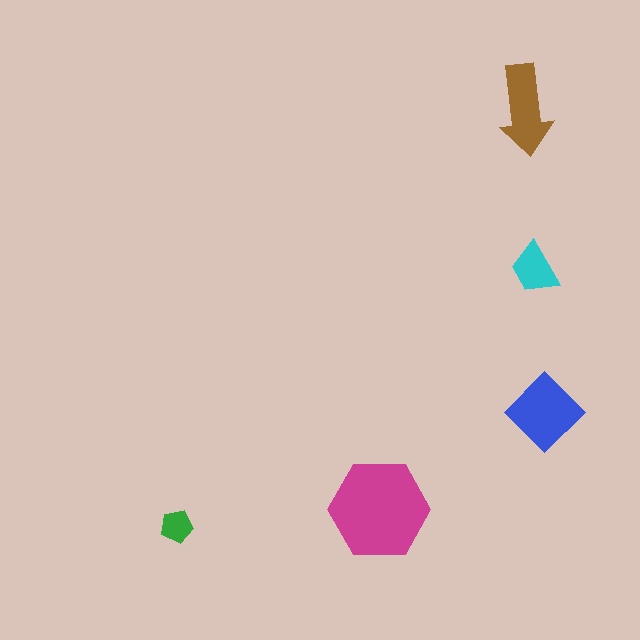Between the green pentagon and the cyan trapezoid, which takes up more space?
The cyan trapezoid.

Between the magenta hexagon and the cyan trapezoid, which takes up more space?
The magenta hexagon.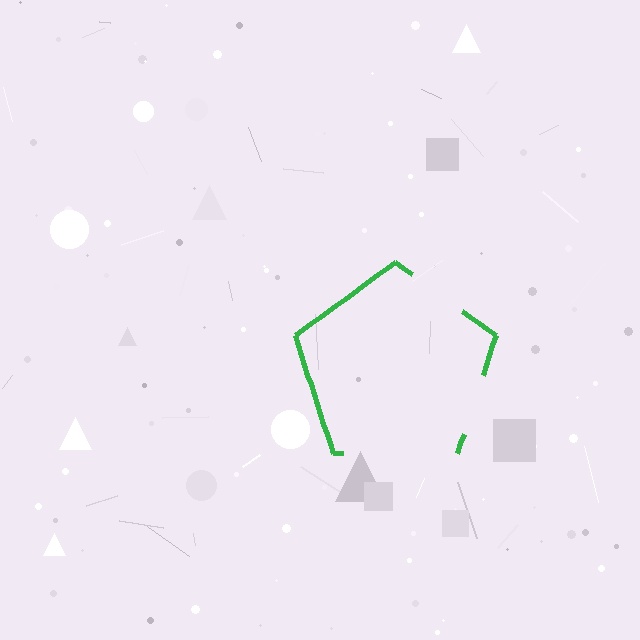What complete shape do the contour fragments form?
The contour fragments form a pentagon.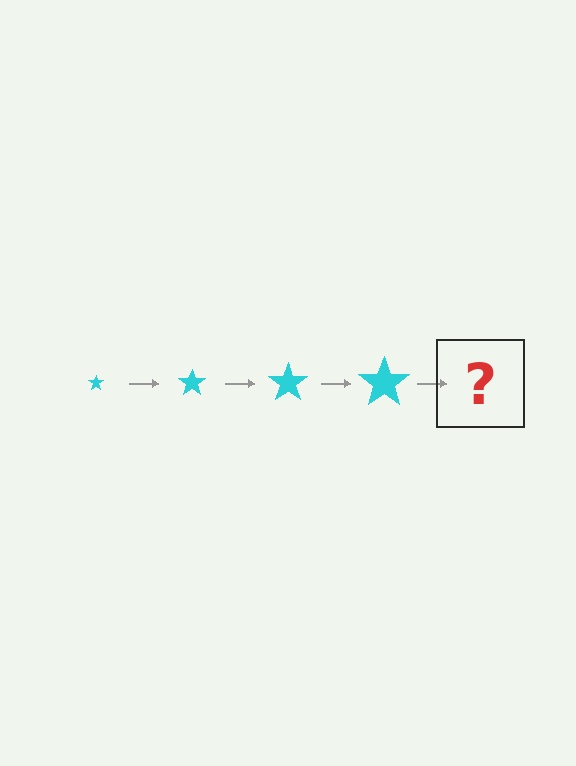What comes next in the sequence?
The next element should be a cyan star, larger than the previous one.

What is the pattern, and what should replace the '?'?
The pattern is that the star gets progressively larger each step. The '?' should be a cyan star, larger than the previous one.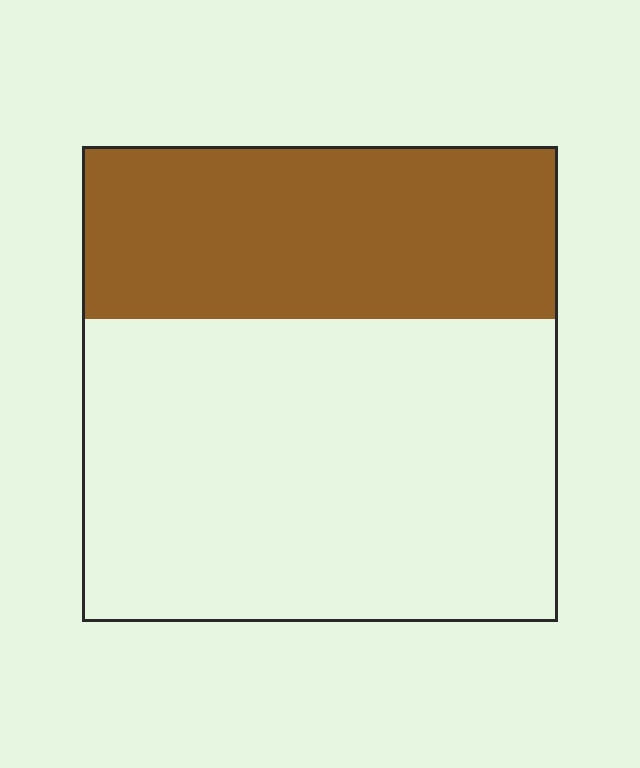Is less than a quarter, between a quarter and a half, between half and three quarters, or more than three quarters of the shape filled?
Between a quarter and a half.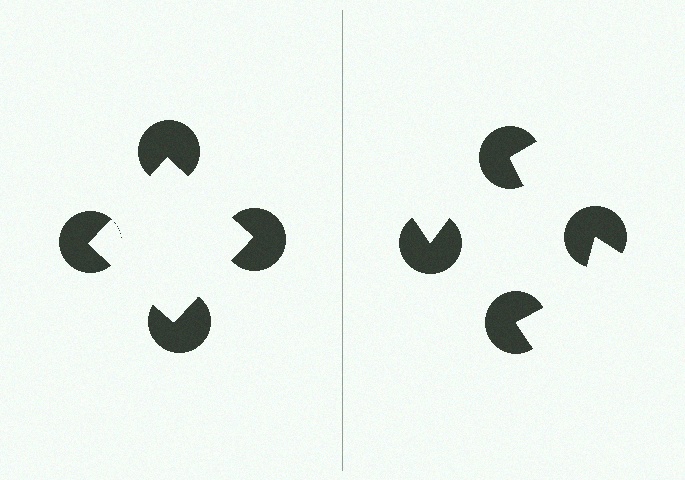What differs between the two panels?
The pac-man discs are positioned identically on both sides; only the wedge orientations differ. On the left they align to a square; on the right they are misaligned.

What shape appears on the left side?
An illusory square.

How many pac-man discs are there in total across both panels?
8 — 4 on each side.